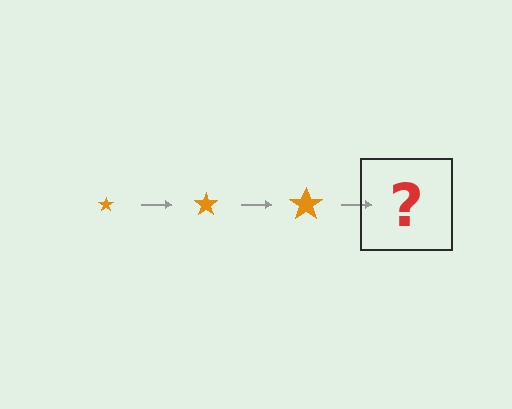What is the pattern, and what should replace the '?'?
The pattern is that the star gets progressively larger each step. The '?' should be an orange star, larger than the previous one.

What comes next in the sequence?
The next element should be an orange star, larger than the previous one.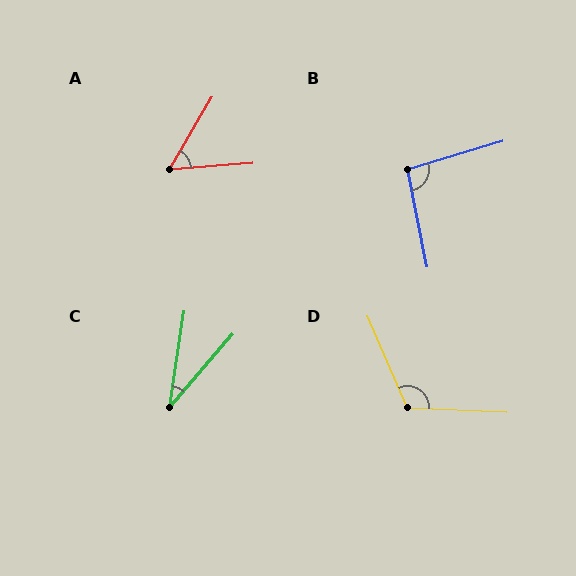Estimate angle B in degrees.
Approximately 95 degrees.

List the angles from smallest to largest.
C (32°), A (56°), B (95°), D (116°).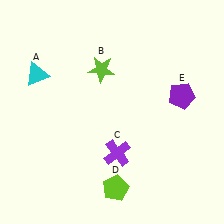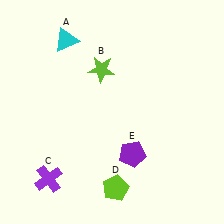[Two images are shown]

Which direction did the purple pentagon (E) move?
The purple pentagon (E) moved down.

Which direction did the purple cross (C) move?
The purple cross (C) moved left.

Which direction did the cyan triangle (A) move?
The cyan triangle (A) moved up.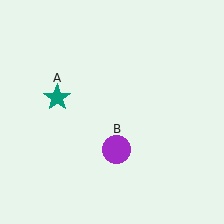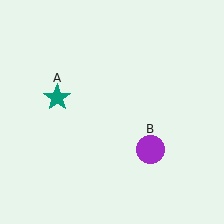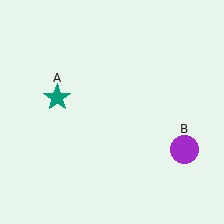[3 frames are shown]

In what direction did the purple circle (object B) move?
The purple circle (object B) moved right.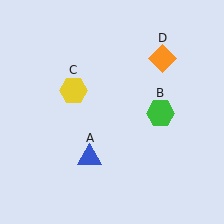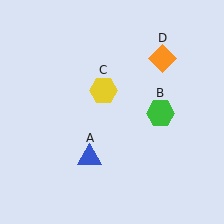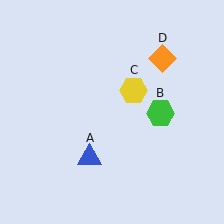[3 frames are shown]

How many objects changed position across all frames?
1 object changed position: yellow hexagon (object C).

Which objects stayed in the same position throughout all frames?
Blue triangle (object A) and green hexagon (object B) and orange diamond (object D) remained stationary.